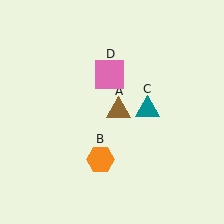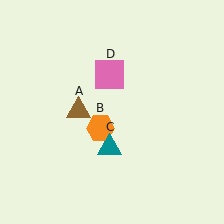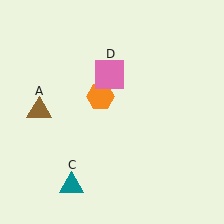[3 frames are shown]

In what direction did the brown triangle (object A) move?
The brown triangle (object A) moved left.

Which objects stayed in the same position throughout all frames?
Pink square (object D) remained stationary.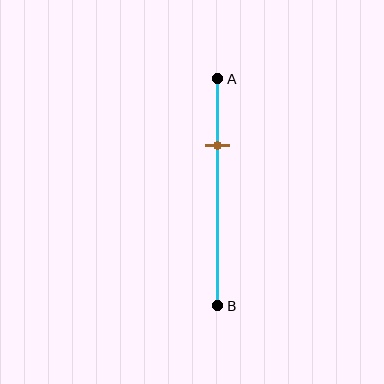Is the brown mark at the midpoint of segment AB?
No, the mark is at about 30% from A, not at the 50% midpoint.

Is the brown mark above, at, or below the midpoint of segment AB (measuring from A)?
The brown mark is above the midpoint of segment AB.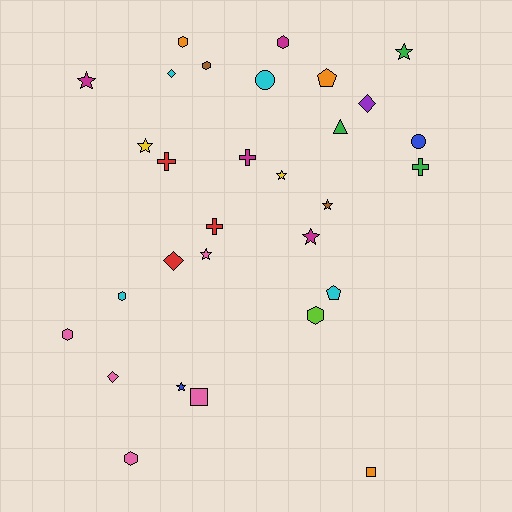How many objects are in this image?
There are 30 objects.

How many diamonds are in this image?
There are 4 diamonds.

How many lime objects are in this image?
There is 1 lime object.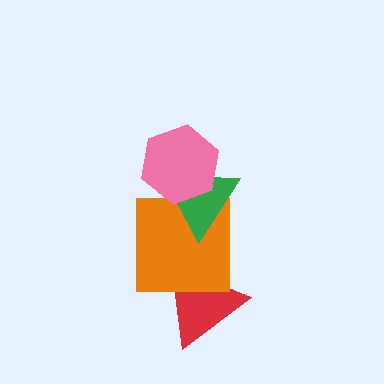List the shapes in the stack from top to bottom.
From top to bottom: the pink hexagon, the green triangle, the orange square, the red triangle.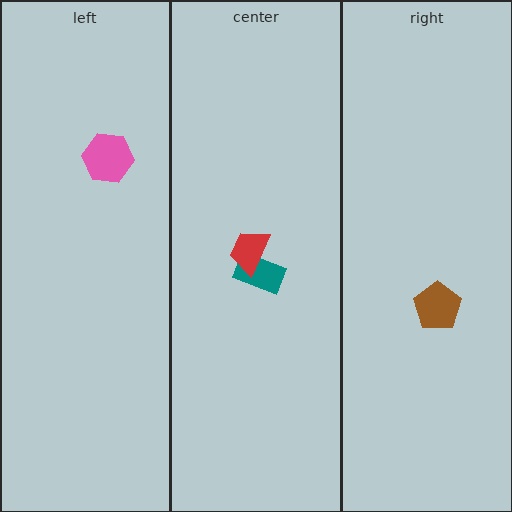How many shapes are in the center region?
2.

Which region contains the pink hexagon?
The left region.